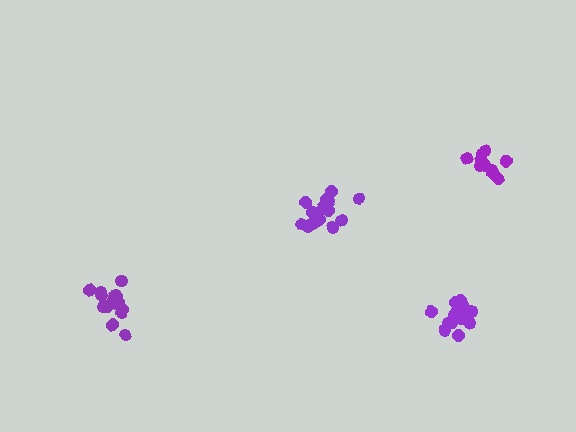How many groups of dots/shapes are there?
There are 4 groups.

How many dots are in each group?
Group 1: 16 dots, Group 2: 15 dots, Group 3: 10 dots, Group 4: 15 dots (56 total).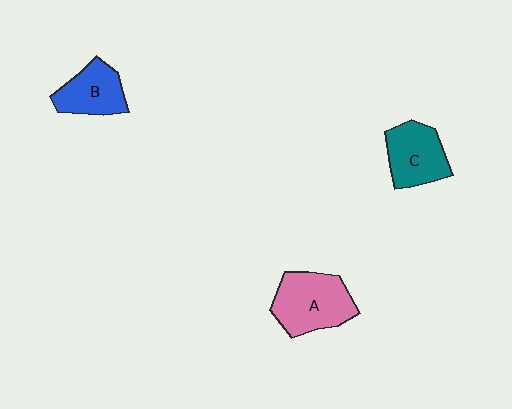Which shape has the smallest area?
Shape B (blue).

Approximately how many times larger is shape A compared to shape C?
Approximately 1.3 times.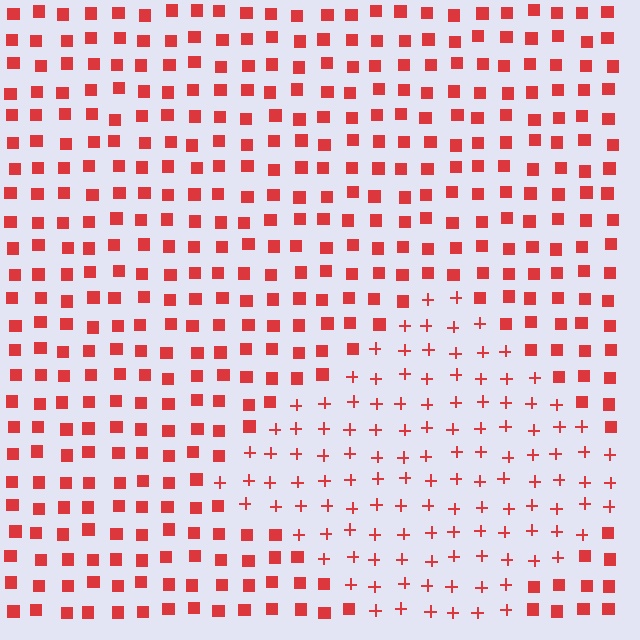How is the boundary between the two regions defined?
The boundary is defined by a change in element shape: plus signs inside vs. squares outside. All elements share the same color and spacing.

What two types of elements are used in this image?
The image uses plus signs inside the diamond region and squares outside it.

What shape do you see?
I see a diamond.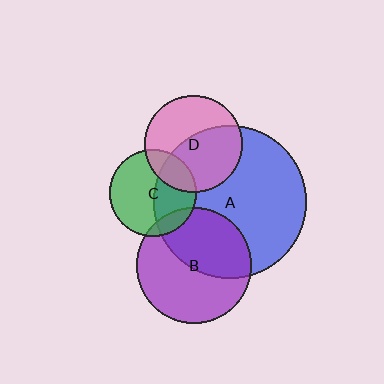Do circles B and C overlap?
Yes.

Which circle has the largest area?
Circle A (blue).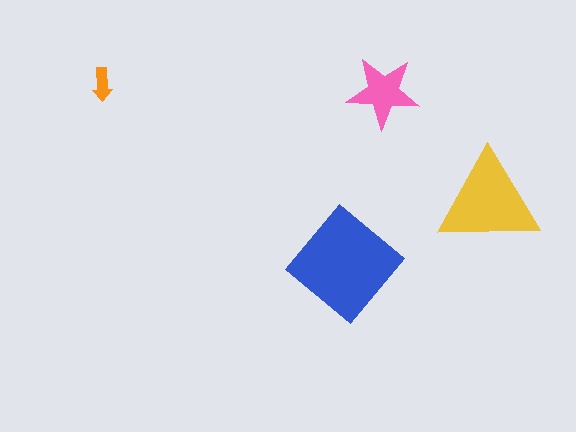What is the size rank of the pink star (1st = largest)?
3rd.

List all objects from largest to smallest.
The blue diamond, the yellow triangle, the pink star, the orange arrow.